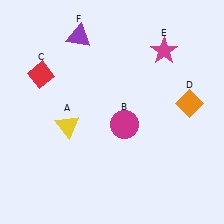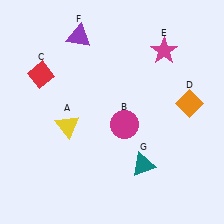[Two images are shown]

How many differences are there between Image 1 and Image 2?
There is 1 difference between the two images.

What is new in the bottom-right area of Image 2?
A teal triangle (G) was added in the bottom-right area of Image 2.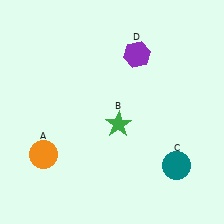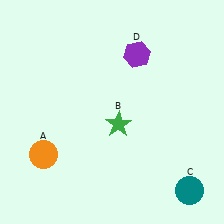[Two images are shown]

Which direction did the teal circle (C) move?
The teal circle (C) moved down.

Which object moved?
The teal circle (C) moved down.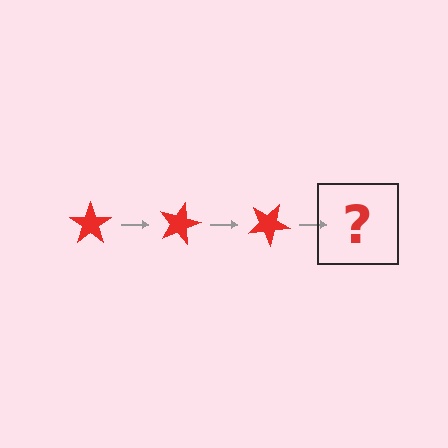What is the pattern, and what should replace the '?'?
The pattern is that the star rotates 15 degrees each step. The '?' should be a red star rotated 45 degrees.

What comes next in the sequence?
The next element should be a red star rotated 45 degrees.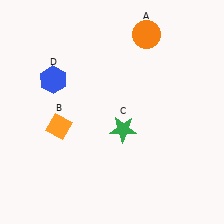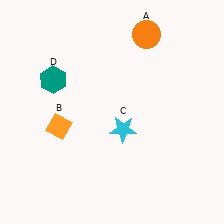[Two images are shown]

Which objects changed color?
C changed from green to cyan. D changed from blue to teal.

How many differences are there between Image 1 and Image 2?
There are 2 differences between the two images.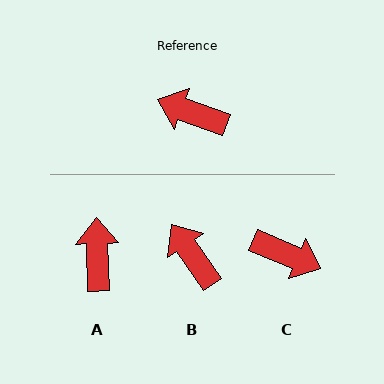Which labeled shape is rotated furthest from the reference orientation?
C, about 177 degrees away.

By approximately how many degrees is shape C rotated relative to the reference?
Approximately 177 degrees counter-clockwise.